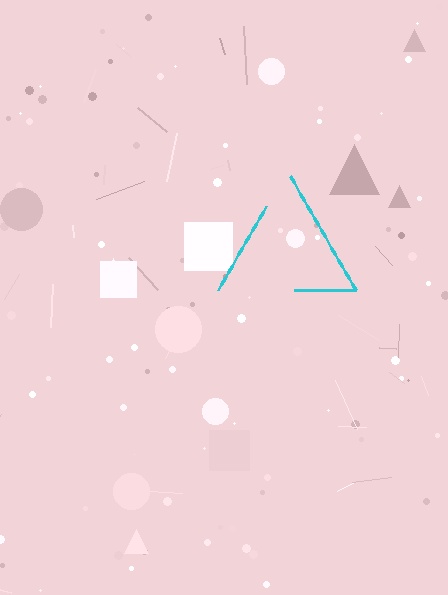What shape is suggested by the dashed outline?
The dashed outline suggests a triangle.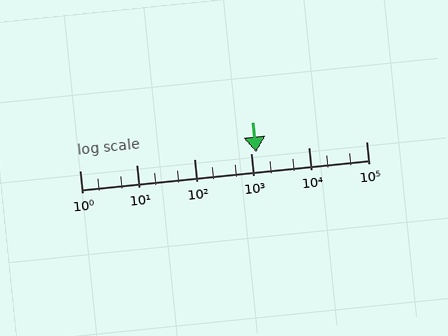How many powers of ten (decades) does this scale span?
The scale spans 5 decades, from 1 to 100000.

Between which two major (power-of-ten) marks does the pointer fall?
The pointer is between 1000 and 10000.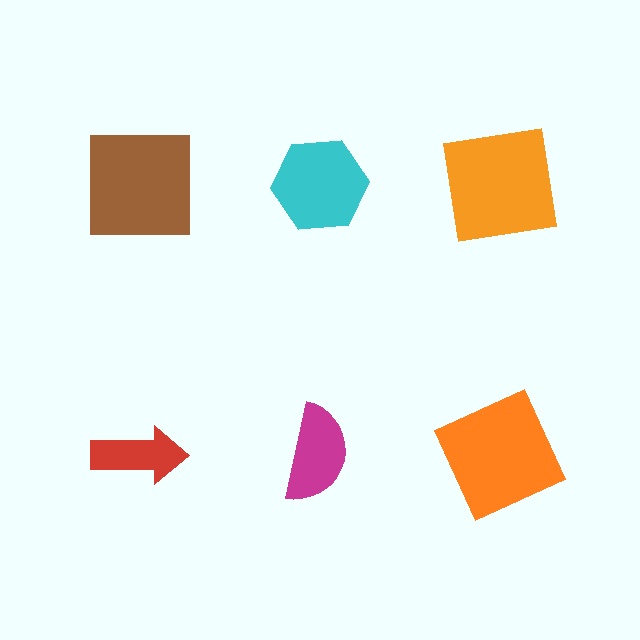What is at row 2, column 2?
A magenta semicircle.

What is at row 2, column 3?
An orange square.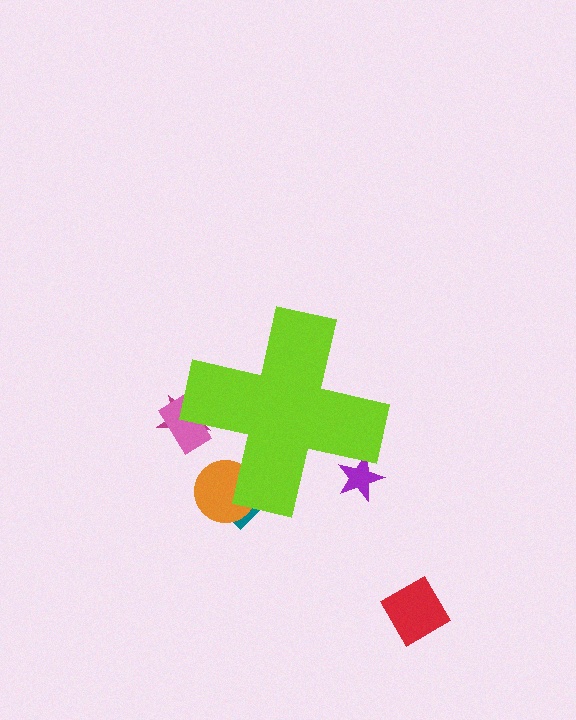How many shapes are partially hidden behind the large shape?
5 shapes are partially hidden.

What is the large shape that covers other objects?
A lime cross.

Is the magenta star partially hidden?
Yes, the magenta star is partially hidden behind the lime cross.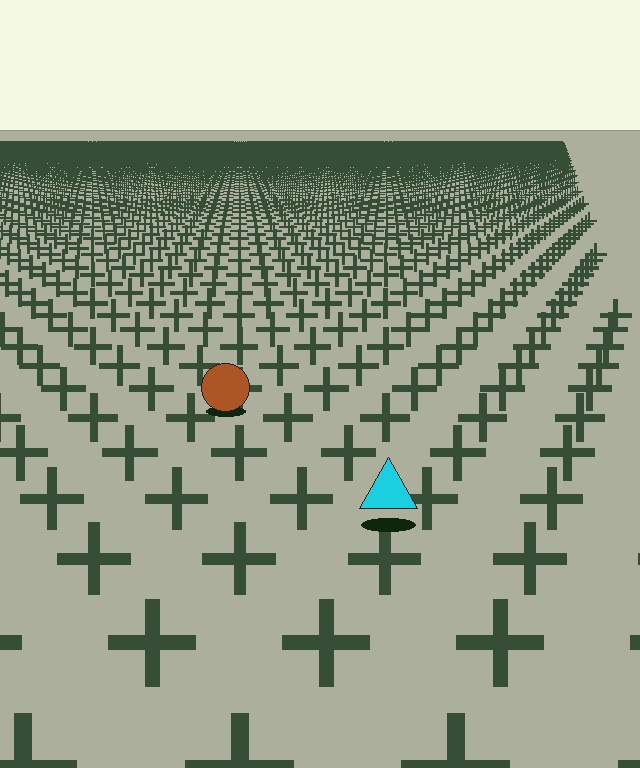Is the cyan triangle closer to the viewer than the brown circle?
Yes. The cyan triangle is closer — you can tell from the texture gradient: the ground texture is coarser near it.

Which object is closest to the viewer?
The cyan triangle is closest. The texture marks near it are larger and more spread out.